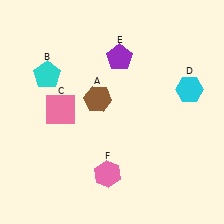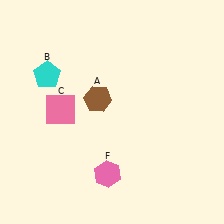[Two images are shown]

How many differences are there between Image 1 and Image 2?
There are 2 differences between the two images.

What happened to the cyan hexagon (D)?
The cyan hexagon (D) was removed in Image 2. It was in the top-right area of Image 1.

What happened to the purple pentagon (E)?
The purple pentagon (E) was removed in Image 2. It was in the top-right area of Image 1.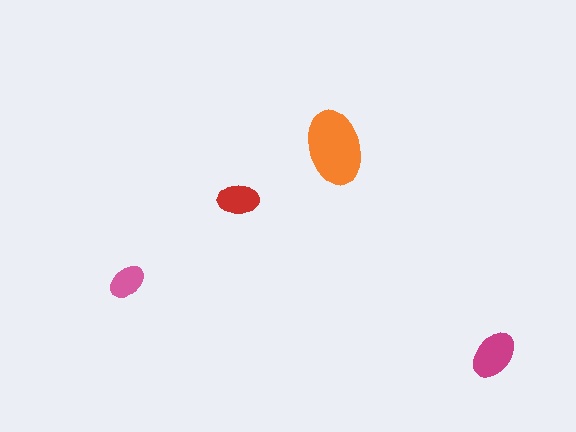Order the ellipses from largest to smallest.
the orange one, the magenta one, the red one, the pink one.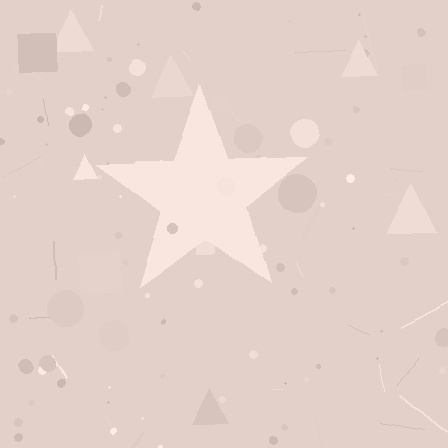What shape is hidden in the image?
A star is hidden in the image.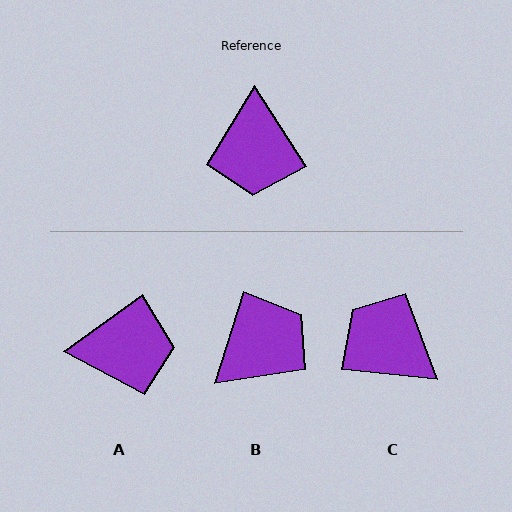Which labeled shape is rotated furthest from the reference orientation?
B, about 130 degrees away.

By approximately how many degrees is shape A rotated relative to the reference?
Approximately 93 degrees counter-clockwise.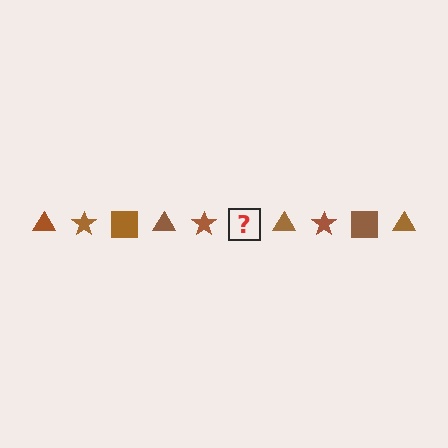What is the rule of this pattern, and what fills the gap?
The rule is that the pattern cycles through triangle, star, square shapes in brown. The gap should be filled with a brown square.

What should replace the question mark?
The question mark should be replaced with a brown square.